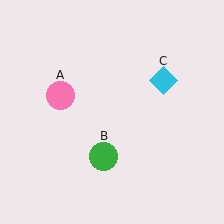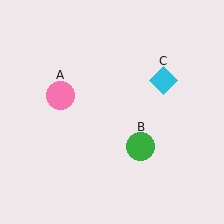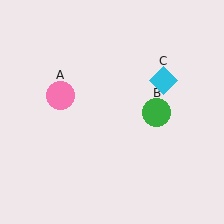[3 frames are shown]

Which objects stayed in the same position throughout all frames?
Pink circle (object A) and cyan diamond (object C) remained stationary.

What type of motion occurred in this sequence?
The green circle (object B) rotated counterclockwise around the center of the scene.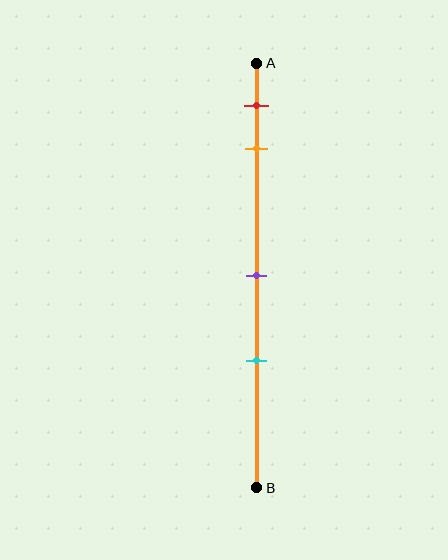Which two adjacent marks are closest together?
The red and orange marks are the closest adjacent pair.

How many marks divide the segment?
There are 4 marks dividing the segment.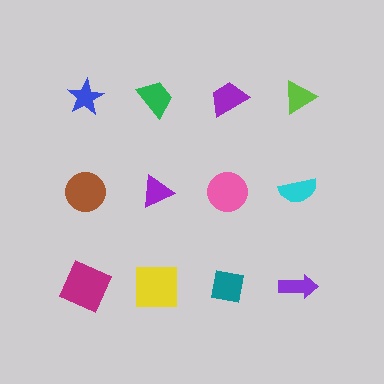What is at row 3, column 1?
A magenta square.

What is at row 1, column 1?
A blue star.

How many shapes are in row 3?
4 shapes.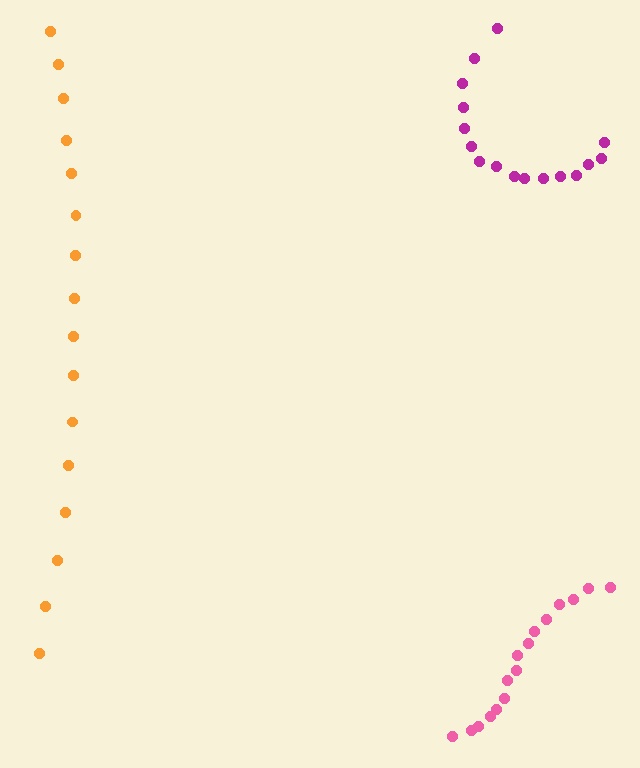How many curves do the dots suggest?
There are 3 distinct paths.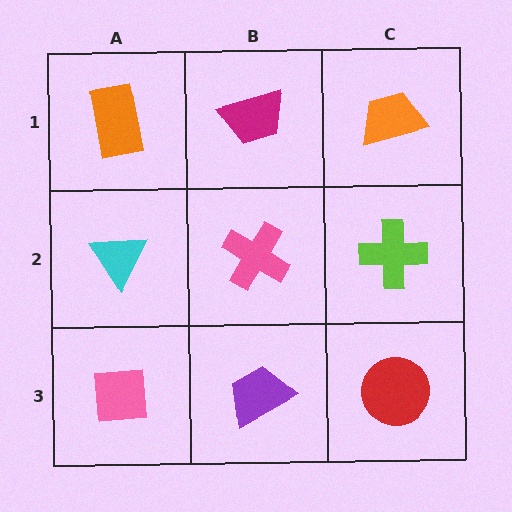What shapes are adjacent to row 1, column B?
A pink cross (row 2, column B), an orange rectangle (row 1, column A), an orange trapezoid (row 1, column C).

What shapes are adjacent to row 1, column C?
A lime cross (row 2, column C), a magenta trapezoid (row 1, column B).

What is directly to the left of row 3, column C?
A purple trapezoid.